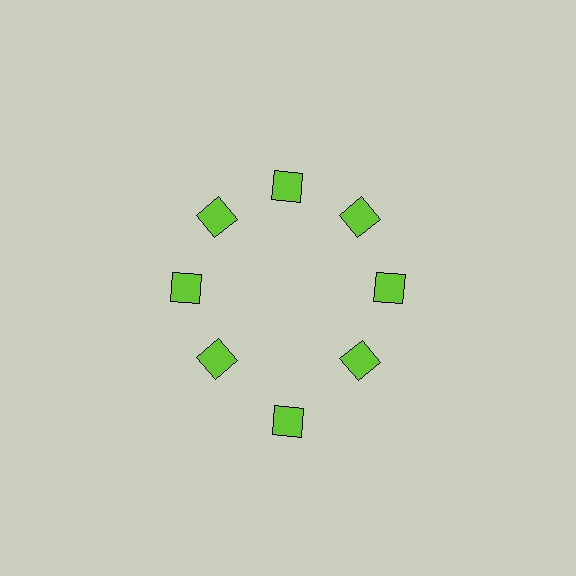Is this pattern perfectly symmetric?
No. The 8 lime squares are arranged in a ring, but one element near the 6 o'clock position is pushed outward from the center, breaking the 8-fold rotational symmetry.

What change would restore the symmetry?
The symmetry would be restored by moving it inward, back onto the ring so that all 8 squares sit at equal angles and equal distance from the center.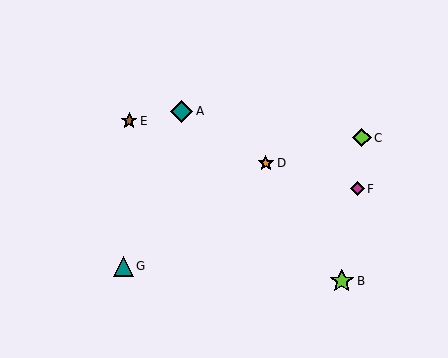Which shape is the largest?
The lime star (labeled B) is the largest.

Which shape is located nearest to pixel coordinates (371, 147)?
The lime diamond (labeled C) at (362, 138) is nearest to that location.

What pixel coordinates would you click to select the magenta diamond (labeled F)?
Click at (357, 189) to select the magenta diamond F.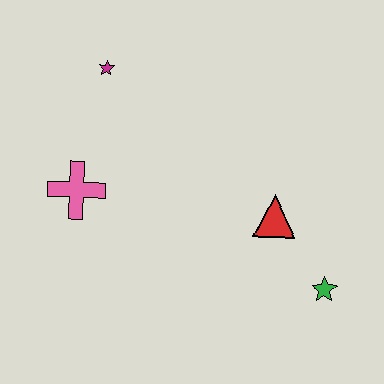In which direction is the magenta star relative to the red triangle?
The magenta star is to the left of the red triangle.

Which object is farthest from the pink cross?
The green star is farthest from the pink cross.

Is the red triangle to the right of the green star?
No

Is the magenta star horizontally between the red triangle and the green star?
No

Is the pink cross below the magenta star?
Yes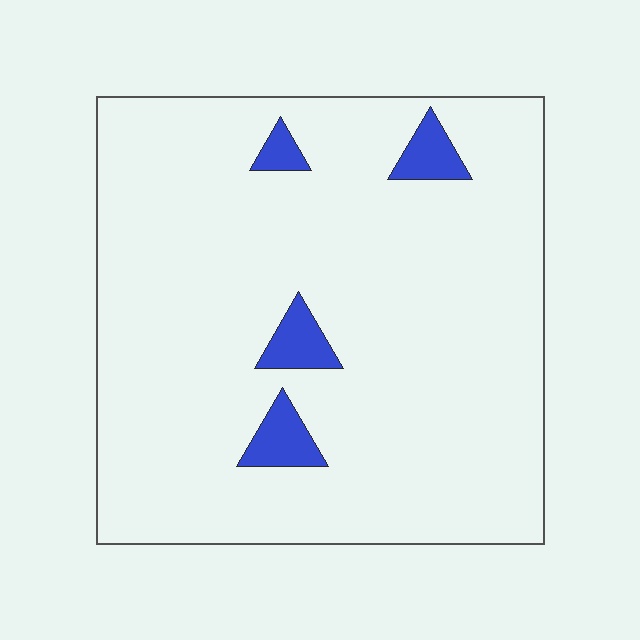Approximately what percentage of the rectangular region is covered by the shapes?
Approximately 5%.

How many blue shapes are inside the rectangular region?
4.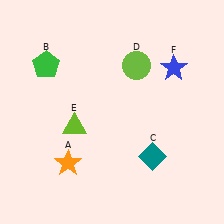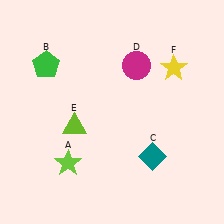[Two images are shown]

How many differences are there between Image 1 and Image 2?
There are 3 differences between the two images.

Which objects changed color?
A changed from orange to lime. D changed from lime to magenta. F changed from blue to yellow.